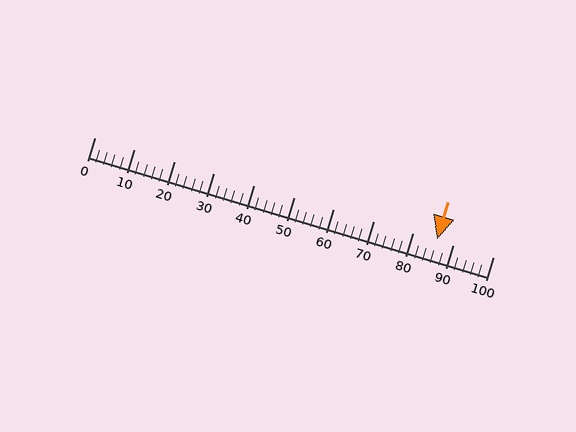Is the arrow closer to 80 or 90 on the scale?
The arrow is closer to 90.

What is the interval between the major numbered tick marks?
The major tick marks are spaced 10 units apart.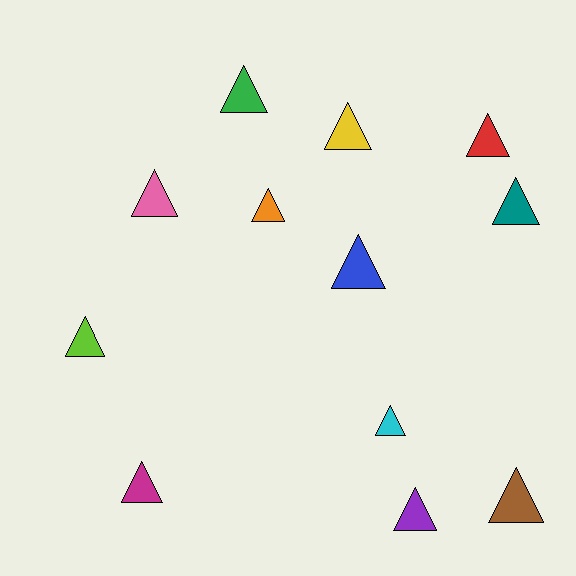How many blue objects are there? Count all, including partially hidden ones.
There is 1 blue object.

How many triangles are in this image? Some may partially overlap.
There are 12 triangles.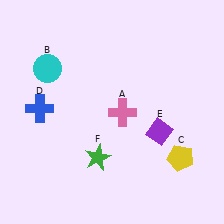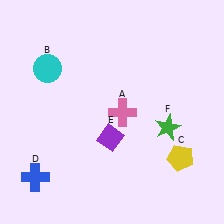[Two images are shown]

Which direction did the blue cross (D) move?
The blue cross (D) moved down.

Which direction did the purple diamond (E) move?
The purple diamond (E) moved left.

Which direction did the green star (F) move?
The green star (F) moved right.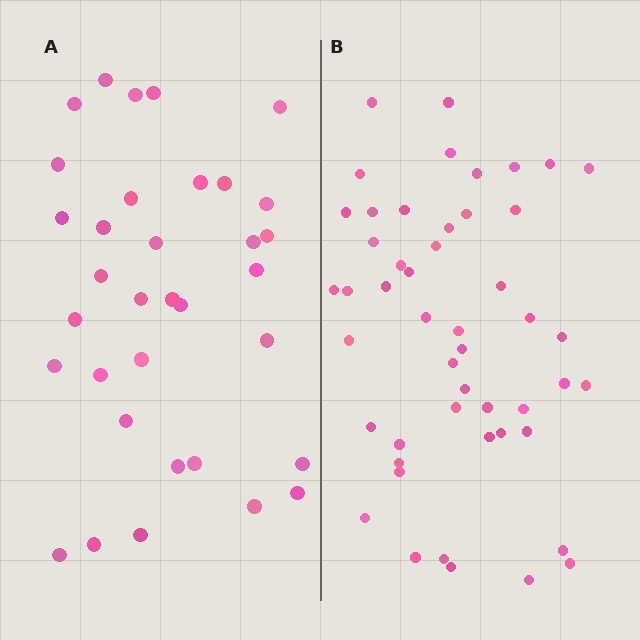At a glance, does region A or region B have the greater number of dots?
Region B (the right region) has more dots.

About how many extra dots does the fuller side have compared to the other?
Region B has approximately 15 more dots than region A.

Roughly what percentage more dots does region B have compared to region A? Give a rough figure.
About 45% more.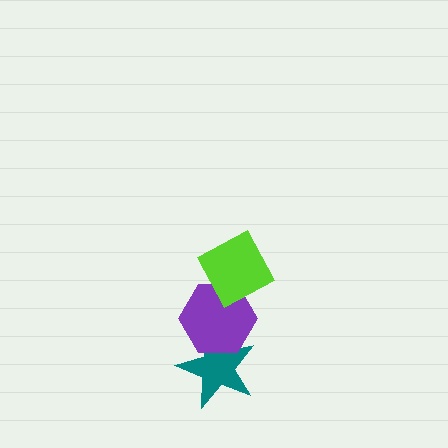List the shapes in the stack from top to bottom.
From top to bottom: the lime diamond, the purple hexagon, the teal star.